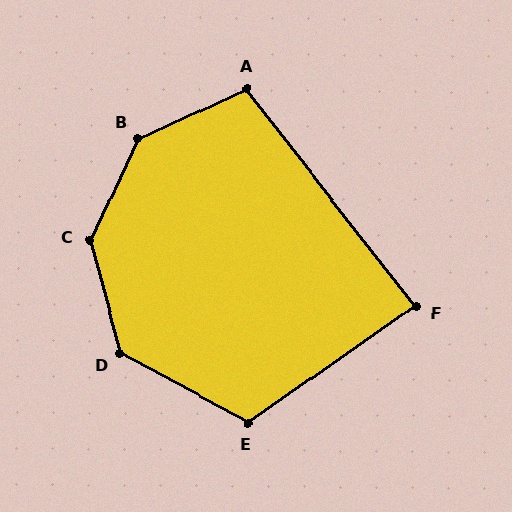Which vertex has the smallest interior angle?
F, at approximately 87 degrees.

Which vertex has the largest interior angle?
C, at approximately 140 degrees.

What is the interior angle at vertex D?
Approximately 134 degrees (obtuse).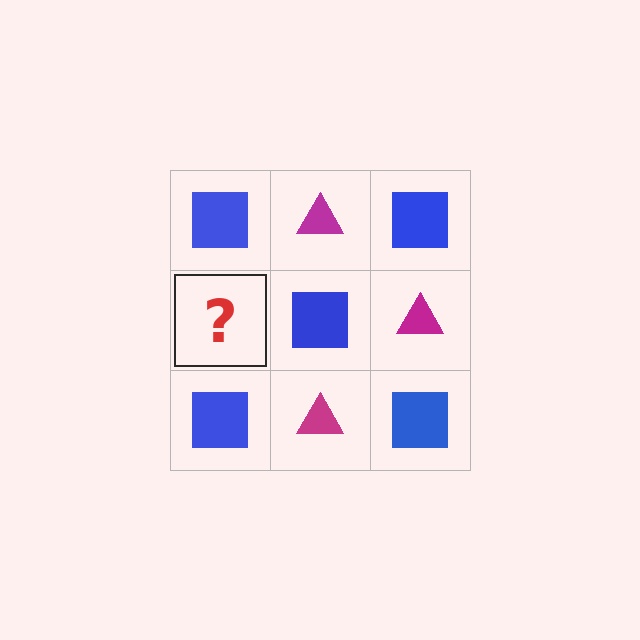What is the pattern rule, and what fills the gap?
The rule is that it alternates blue square and magenta triangle in a checkerboard pattern. The gap should be filled with a magenta triangle.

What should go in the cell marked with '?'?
The missing cell should contain a magenta triangle.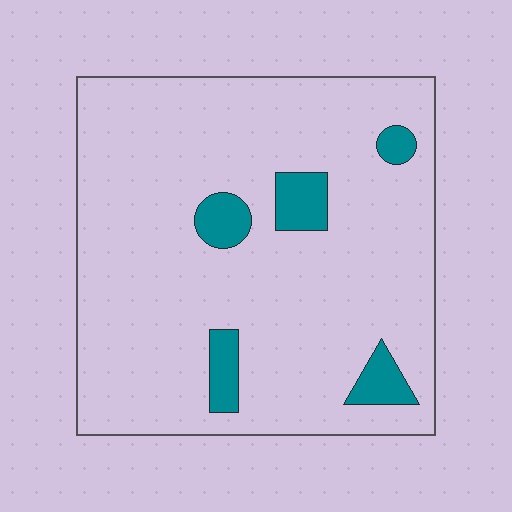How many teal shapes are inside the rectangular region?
5.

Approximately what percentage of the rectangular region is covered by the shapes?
Approximately 10%.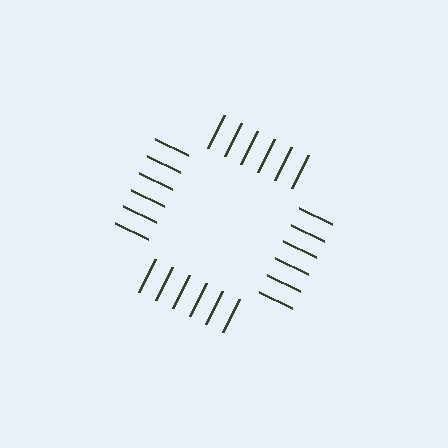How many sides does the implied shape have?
4 sides — the line-ends trace a square.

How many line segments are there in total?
24 — 6 along each of the 4 edges.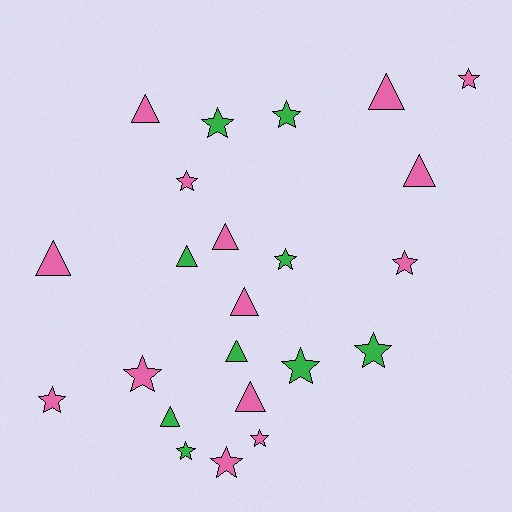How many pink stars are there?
There are 7 pink stars.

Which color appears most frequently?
Pink, with 14 objects.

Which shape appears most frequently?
Star, with 13 objects.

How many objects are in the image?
There are 23 objects.